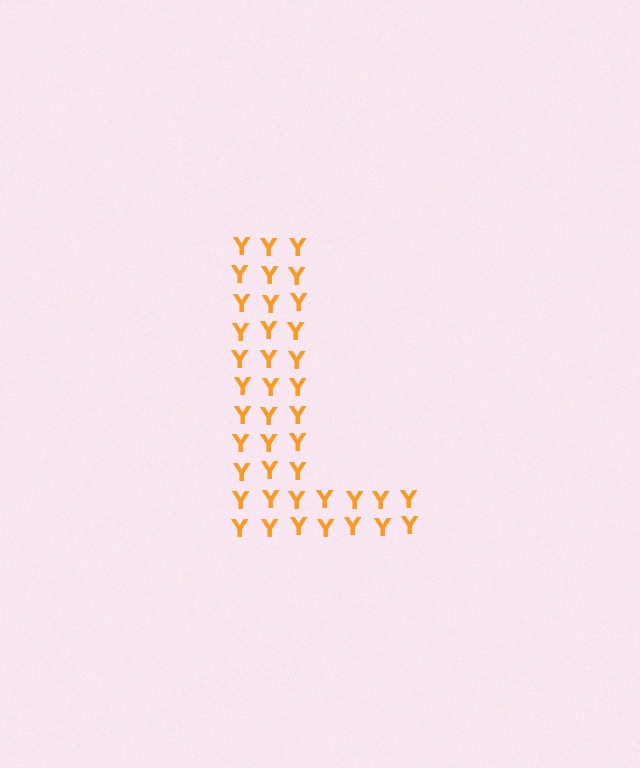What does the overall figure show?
The overall figure shows the letter L.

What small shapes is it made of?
It is made of small letter Y's.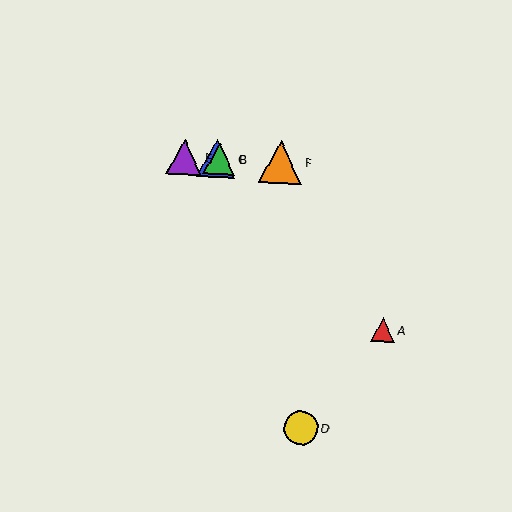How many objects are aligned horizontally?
4 objects (B, C, E, F) are aligned horizontally.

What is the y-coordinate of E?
Object E is at y≈157.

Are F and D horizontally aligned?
No, F is at y≈162 and D is at y≈428.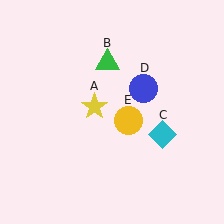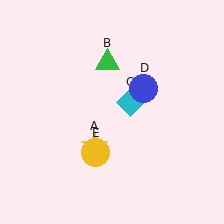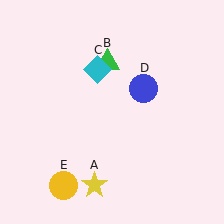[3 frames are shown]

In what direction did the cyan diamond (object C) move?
The cyan diamond (object C) moved up and to the left.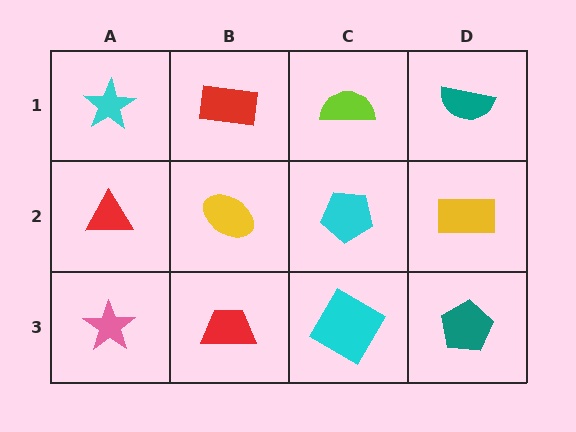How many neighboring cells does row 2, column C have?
4.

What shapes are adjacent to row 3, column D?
A yellow rectangle (row 2, column D), a cyan diamond (row 3, column C).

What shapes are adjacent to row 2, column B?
A red rectangle (row 1, column B), a red trapezoid (row 3, column B), a red triangle (row 2, column A), a cyan pentagon (row 2, column C).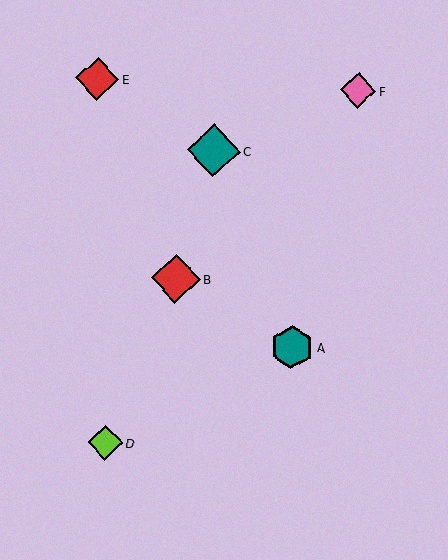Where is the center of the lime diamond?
The center of the lime diamond is at (105, 443).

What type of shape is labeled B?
Shape B is a red diamond.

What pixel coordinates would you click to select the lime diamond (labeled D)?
Click at (105, 443) to select the lime diamond D.